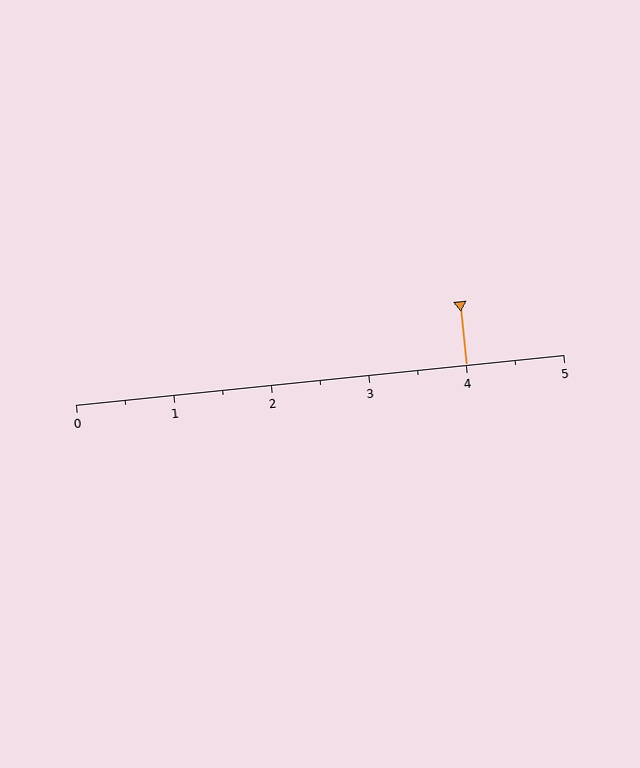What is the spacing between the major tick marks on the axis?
The major ticks are spaced 1 apart.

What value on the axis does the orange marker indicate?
The marker indicates approximately 4.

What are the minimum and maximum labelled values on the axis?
The axis runs from 0 to 5.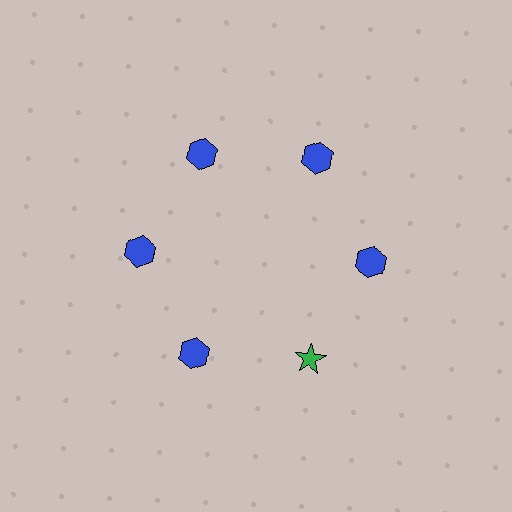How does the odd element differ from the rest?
It differs in both color (green instead of blue) and shape (star instead of hexagon).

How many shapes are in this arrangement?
There are 6 shapes arranged in a ring pattern.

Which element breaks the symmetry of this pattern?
The green star at roughly the 5 o'clock position breaks the symmetry. All other shapes are blue hexagons.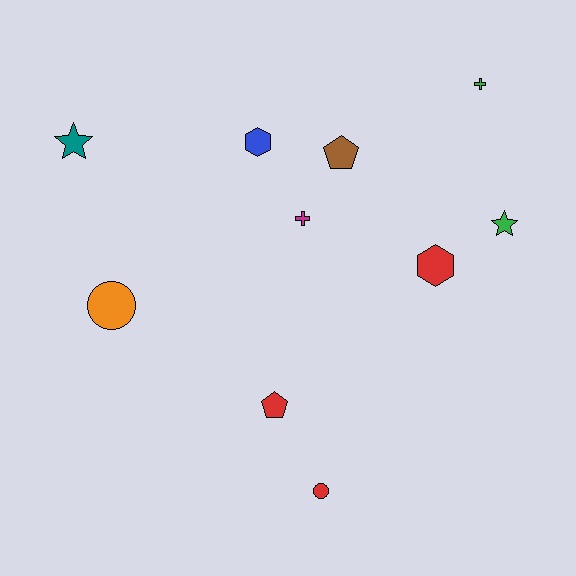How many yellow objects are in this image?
There are no yellow objects.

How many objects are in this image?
There are 10 objects.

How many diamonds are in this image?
There are no diamonds.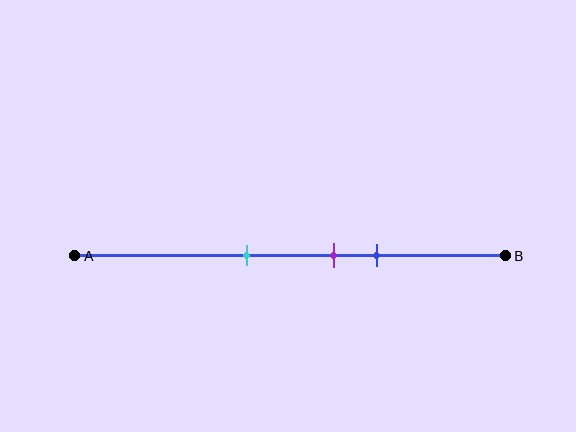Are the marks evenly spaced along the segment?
Yes, the marks are approximately evenly spaced.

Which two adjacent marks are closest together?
The purple and blue marks are the closest adjacent pair.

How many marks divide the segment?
There are 3 marks dividing the segment.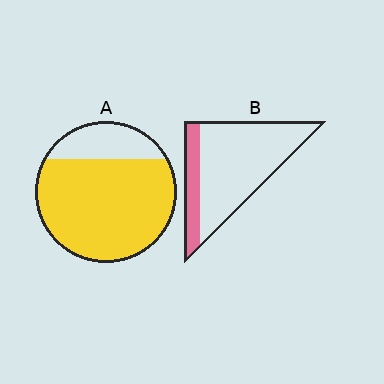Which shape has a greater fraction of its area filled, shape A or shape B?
Shape A.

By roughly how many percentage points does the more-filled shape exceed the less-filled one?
By roughly 55 percentage points (A over B).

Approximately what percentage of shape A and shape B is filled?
A is approximately 80% and B is approximately 20%.